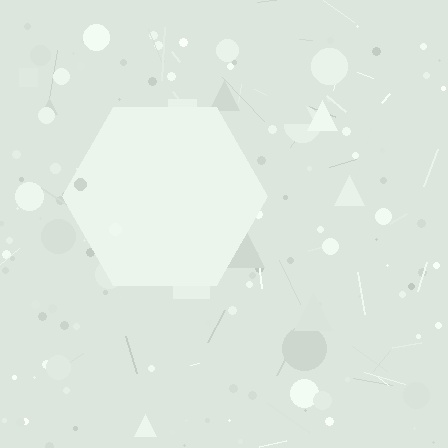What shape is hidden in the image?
A hexagon is hidden in the image.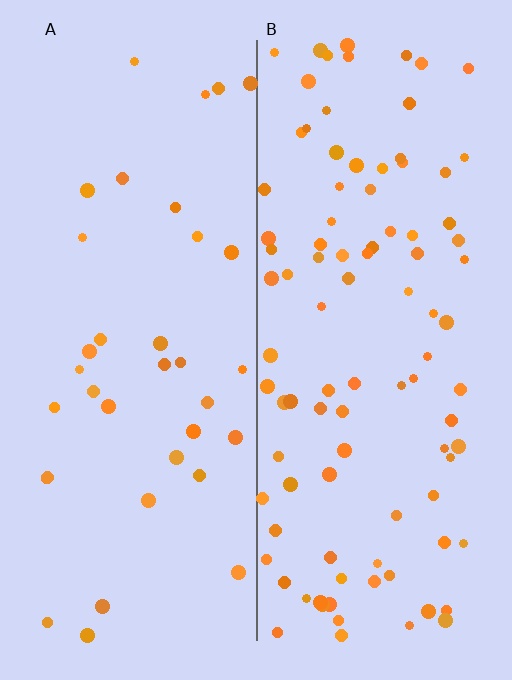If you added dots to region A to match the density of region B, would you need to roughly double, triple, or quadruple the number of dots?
Approximately triple.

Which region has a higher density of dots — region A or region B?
B (the right).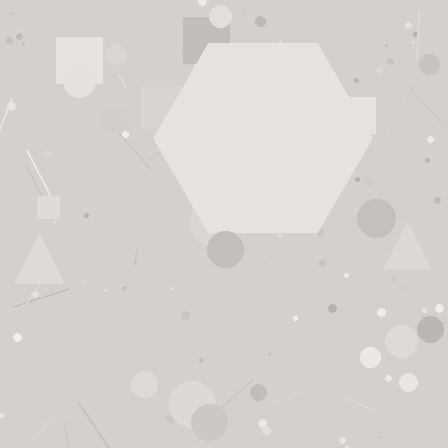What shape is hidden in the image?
A hexagon is hidden in the image.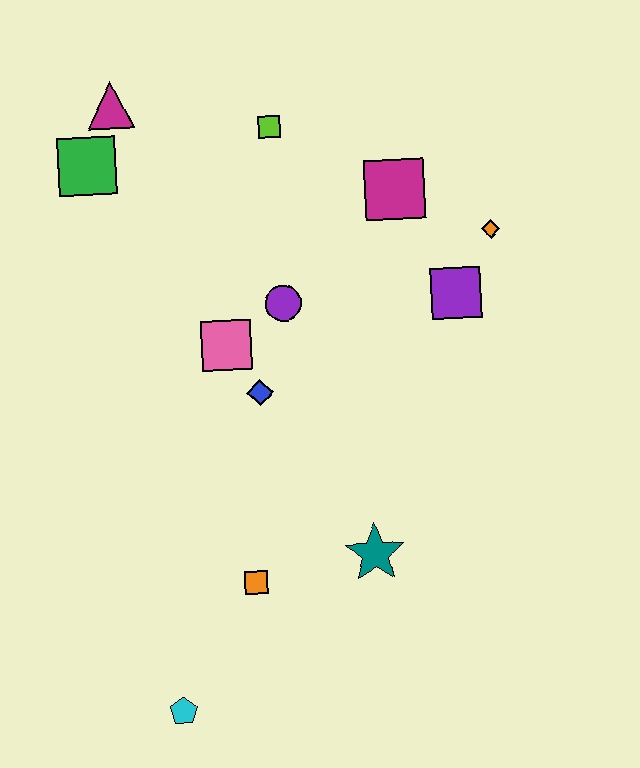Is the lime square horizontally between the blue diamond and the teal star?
Yes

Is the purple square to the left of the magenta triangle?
No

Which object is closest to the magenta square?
The orange diamond is closest to the magenta square.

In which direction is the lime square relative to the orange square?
The lime square is above the orange square.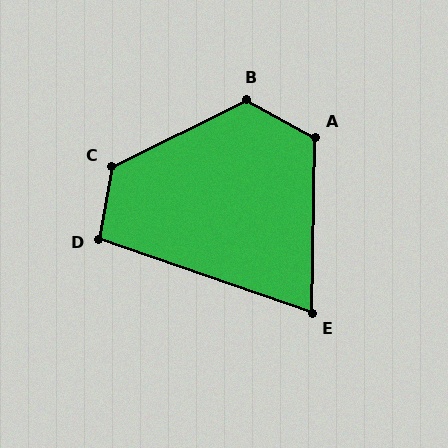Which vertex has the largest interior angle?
C, at approximately 126 degrees.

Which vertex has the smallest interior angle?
E, at approximately 72 degrees.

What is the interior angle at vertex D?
Approximately 99 degrees (obtuse).